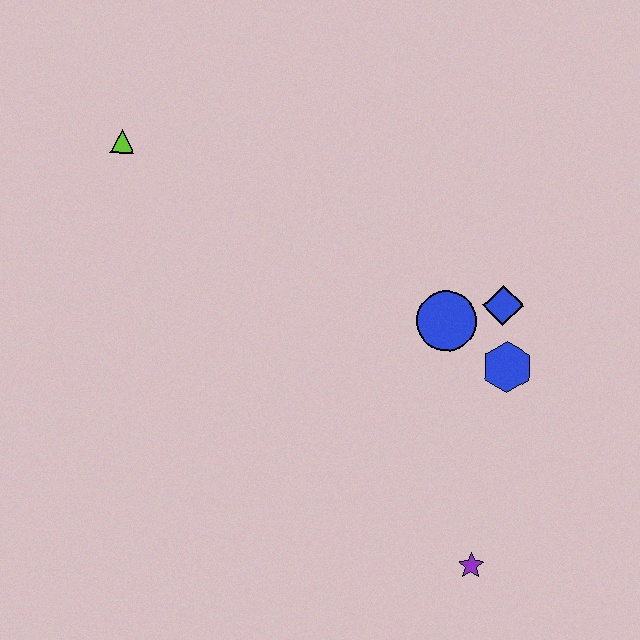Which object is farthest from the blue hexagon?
The lime triangle is farthest from the blue hexagon.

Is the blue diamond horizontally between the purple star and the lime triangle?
No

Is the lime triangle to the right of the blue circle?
No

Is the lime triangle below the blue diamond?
No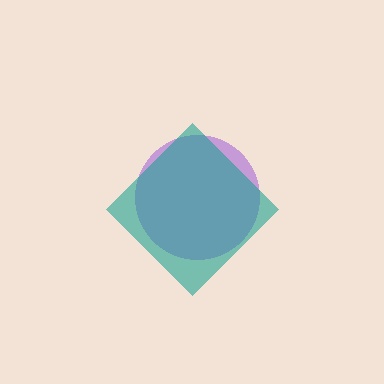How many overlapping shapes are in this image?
There are 2 overlapping shapes in the image.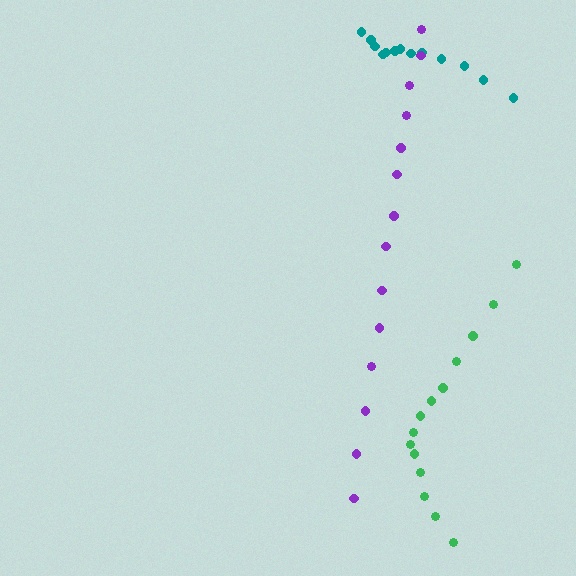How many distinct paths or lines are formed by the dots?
There are 3 distinct paths.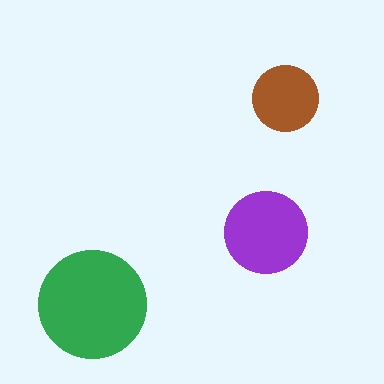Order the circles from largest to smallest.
the green one, the purple one, the brown one.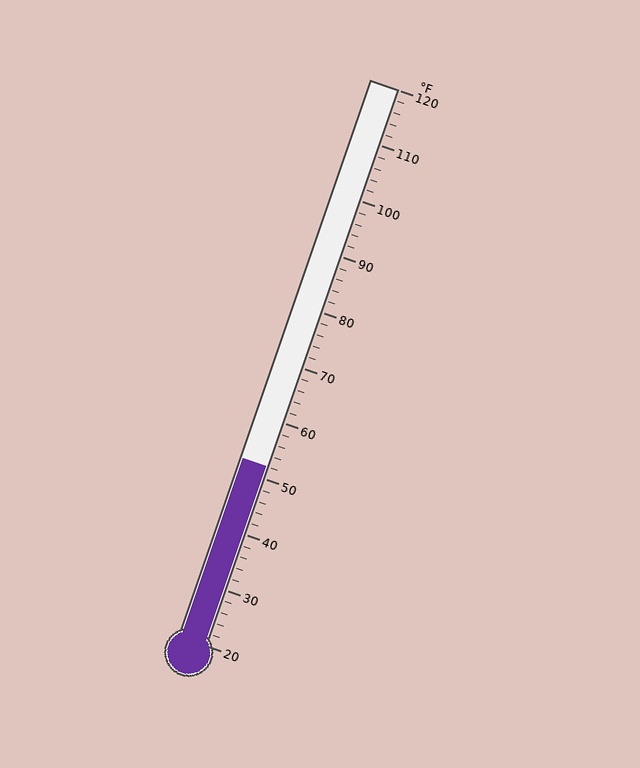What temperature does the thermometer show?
The thermometer shows approximately 52°F.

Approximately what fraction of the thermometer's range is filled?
The thermometer is filled to approximately 30% of its range.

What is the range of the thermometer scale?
The thermometer scale ranges from 20°F to 120°F.